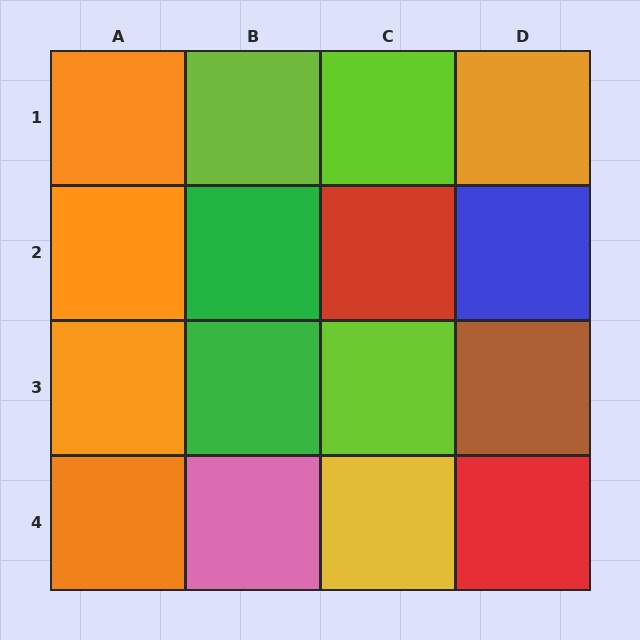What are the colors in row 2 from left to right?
Orange, green, red, blue.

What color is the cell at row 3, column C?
Lime.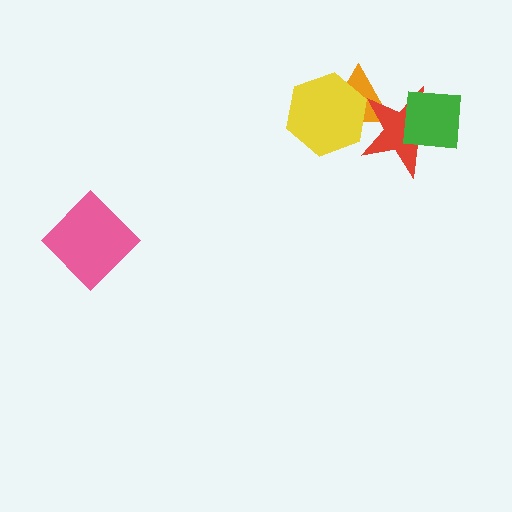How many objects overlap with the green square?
1 object overlaps with the green square.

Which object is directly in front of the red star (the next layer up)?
The green square is directly in front of the red star.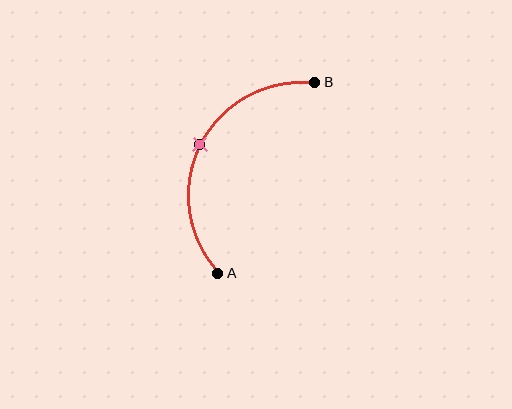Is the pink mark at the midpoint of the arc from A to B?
Yes. The pink mark lies on the arc at equal arc-length from both A and B — it is the arc midpoint.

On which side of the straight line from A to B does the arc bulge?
The arc bulges to the left of the straight line connecting A and B.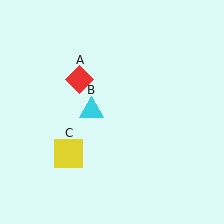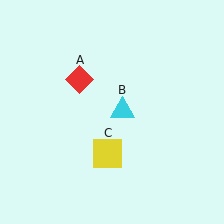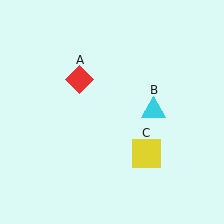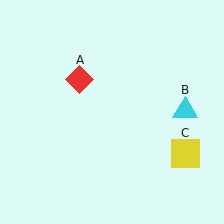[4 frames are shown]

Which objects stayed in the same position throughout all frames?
Red diamond (object A) remained stationary.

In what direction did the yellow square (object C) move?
The yellow square (object C) moved right.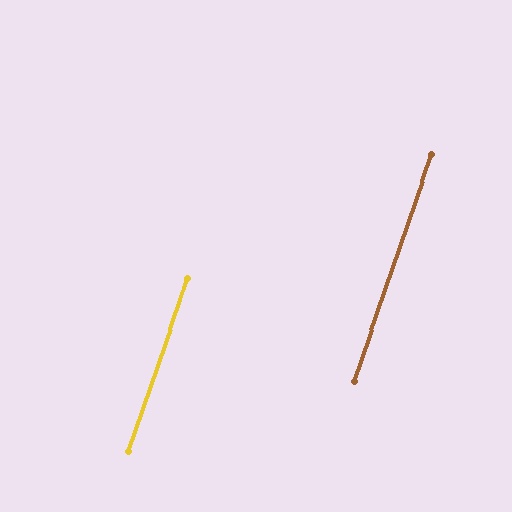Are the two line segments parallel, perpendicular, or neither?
Parallel — their directions differ by only 0.0°.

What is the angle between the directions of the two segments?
Approximately 0 degrees.